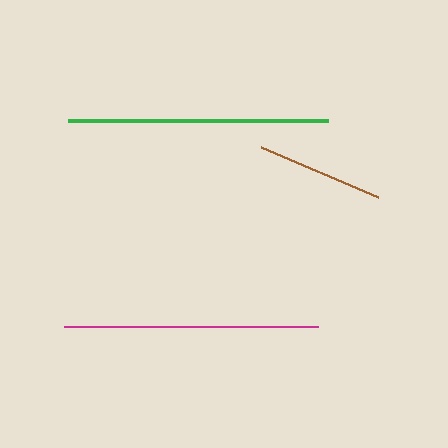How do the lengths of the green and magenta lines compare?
The green and magenta lines are approximately the same length.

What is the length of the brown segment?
The brown segment is approximately 128 pixels long.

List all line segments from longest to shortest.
From longest to shortest: green, magenta, brown.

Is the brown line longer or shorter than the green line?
The green line is longer than the brown line.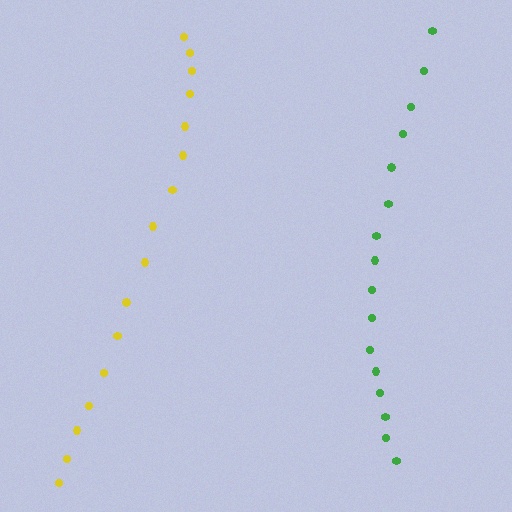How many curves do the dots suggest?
There are 2 distinct paths.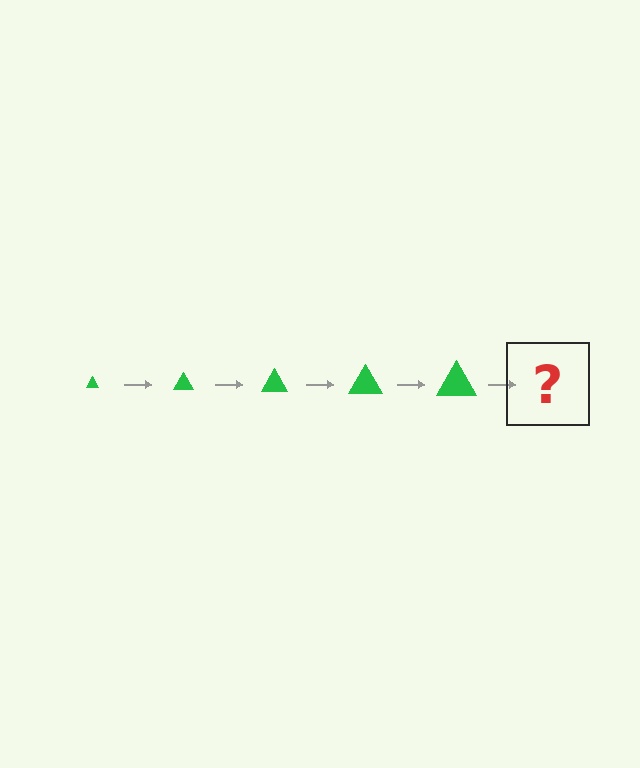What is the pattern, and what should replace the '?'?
The pattern is that the triangle gets progressively larger each step. The '?' should be a green triangle, larger than the previous one.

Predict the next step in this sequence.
The next step is a green triangle, larger than the previous one.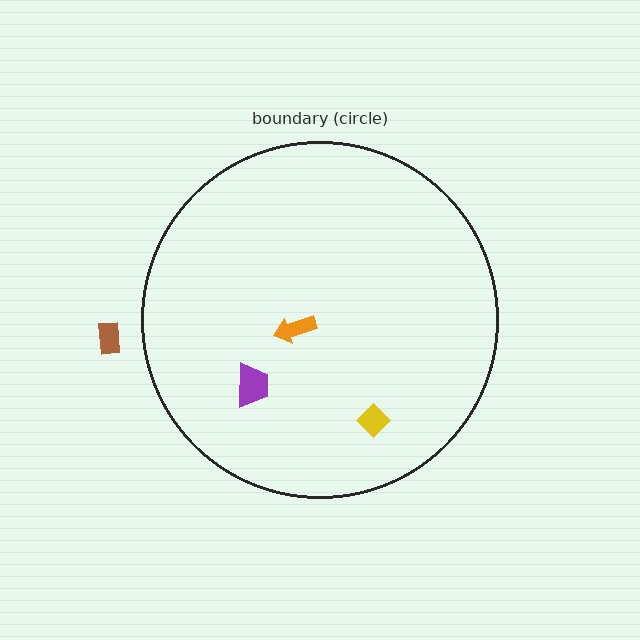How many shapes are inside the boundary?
3 inside, 1 outside.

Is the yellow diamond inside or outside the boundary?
Inside.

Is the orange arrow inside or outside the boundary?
Inside.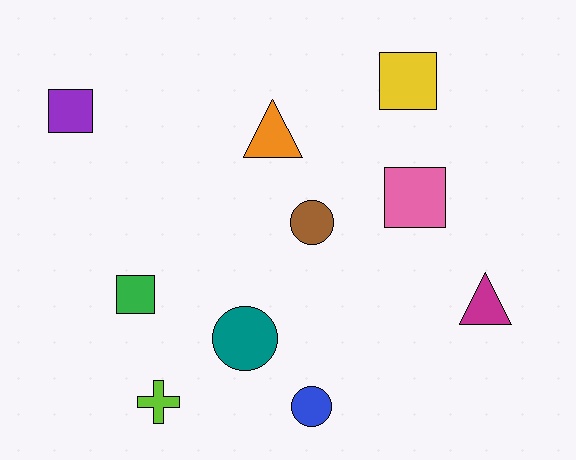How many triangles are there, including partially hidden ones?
There are 2 triangles.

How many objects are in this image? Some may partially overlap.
There are 10 objects.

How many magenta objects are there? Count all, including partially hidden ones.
There is 1 magenta object.